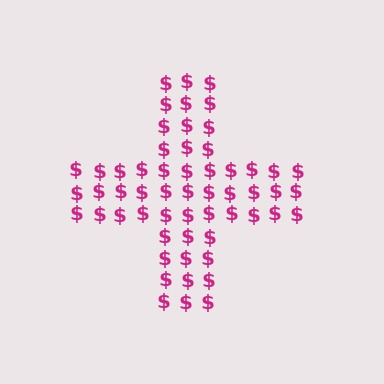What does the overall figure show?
The overall figure shows a cross.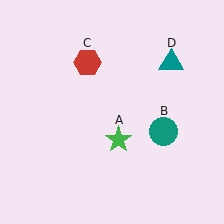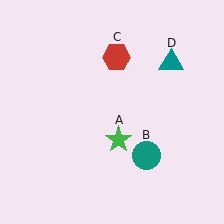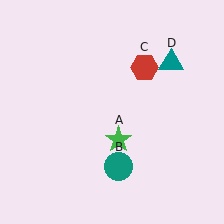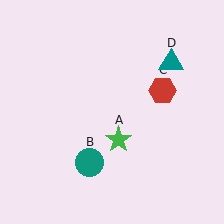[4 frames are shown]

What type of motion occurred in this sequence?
The teal circle (object B), red hexagon (object C) rotated clockwise around the center of the scene.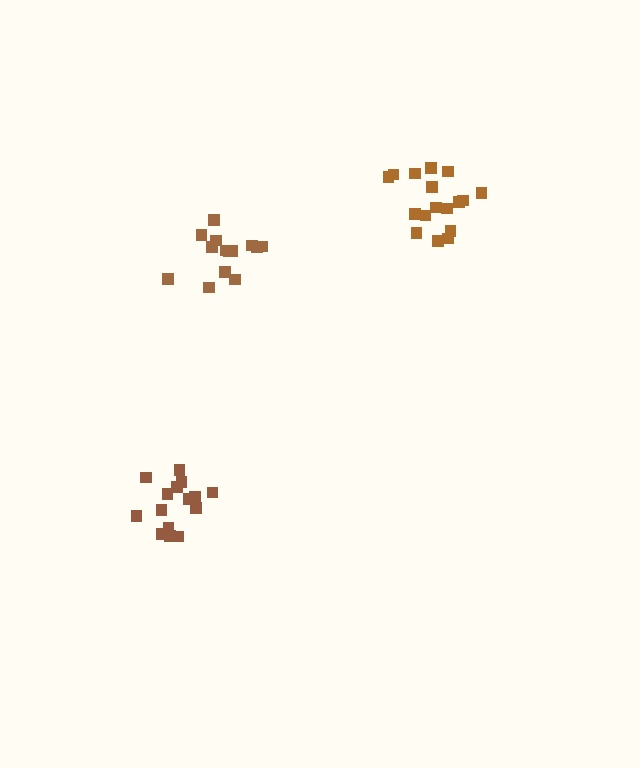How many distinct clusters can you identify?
There are 3 distinct clusters.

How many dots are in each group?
Group 1: 17 dots, Group 2: 15 dots, Group 3: 14 dots (46 total).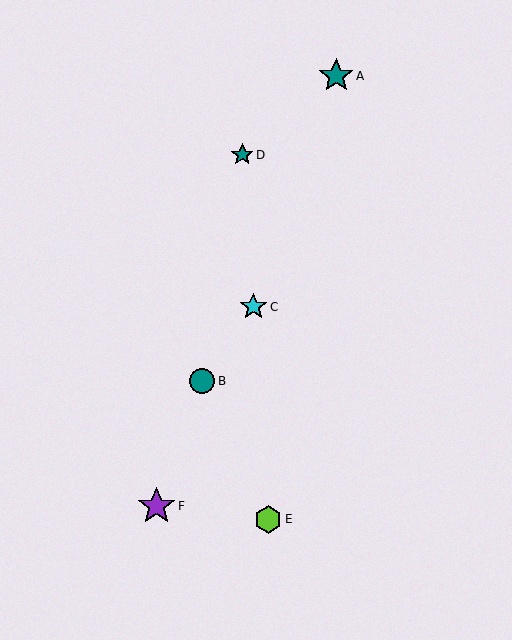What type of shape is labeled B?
Shape B is a teal circle.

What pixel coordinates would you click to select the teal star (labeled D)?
Click at (242, 155) to select the teal star D.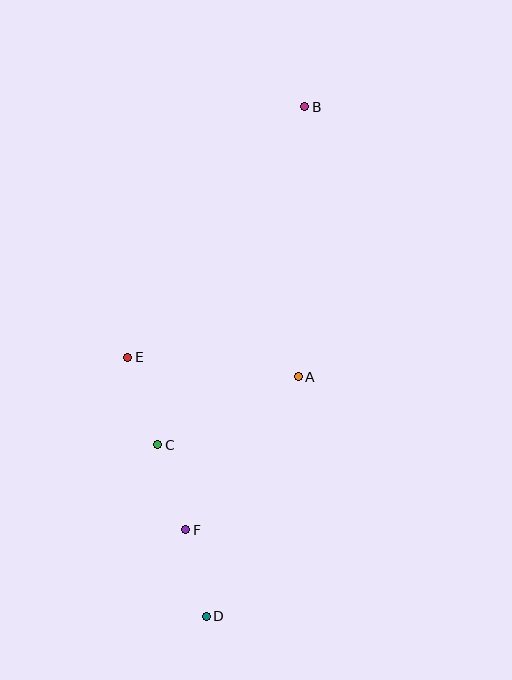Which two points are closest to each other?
Points D and F are closest to each other.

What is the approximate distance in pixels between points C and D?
The distance between C and D is approximately 178 pixels.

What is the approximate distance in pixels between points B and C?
The distance between B and C is approximately 368 pixels.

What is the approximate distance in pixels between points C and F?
The distance between C and F is approximately 90 pixels.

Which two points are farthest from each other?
Points B and D are farthest from each other.